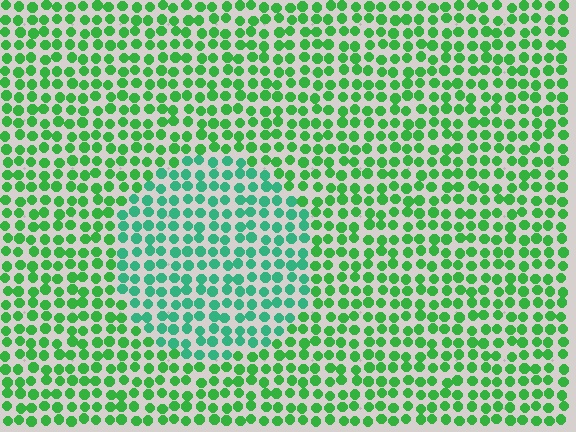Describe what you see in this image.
The image is filled with small green elements in a uniform arrangement. A circle-shaped region is visible where the elements are tinted to a slightly different hue, forming a subtle color boundary.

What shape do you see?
I see a circle.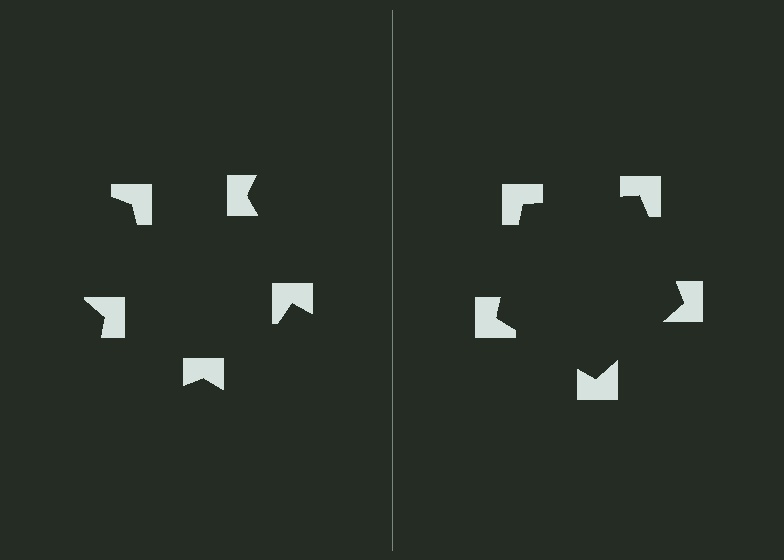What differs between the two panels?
The notched squares are positioned identically on both sides; only the wedge orientations differ. On the right they align to a pentagon; on the left they are misaligned.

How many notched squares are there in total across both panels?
10 — 5 on each side.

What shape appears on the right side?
An illusory pentagon.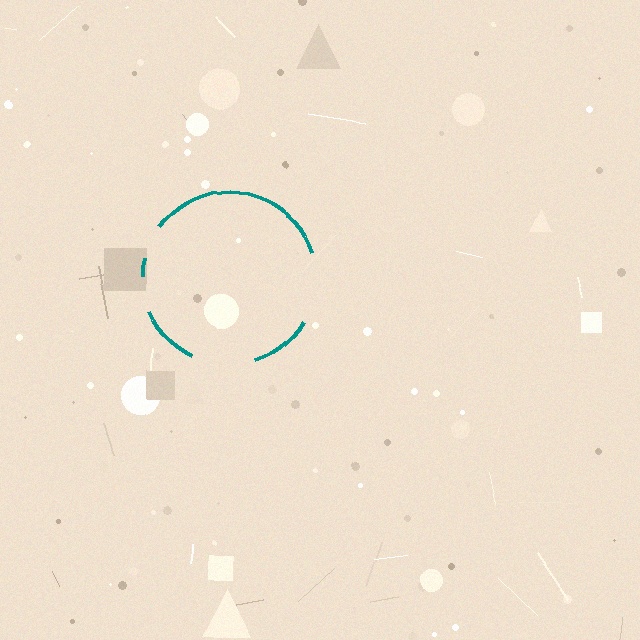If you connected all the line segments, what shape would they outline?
They would outline a circle.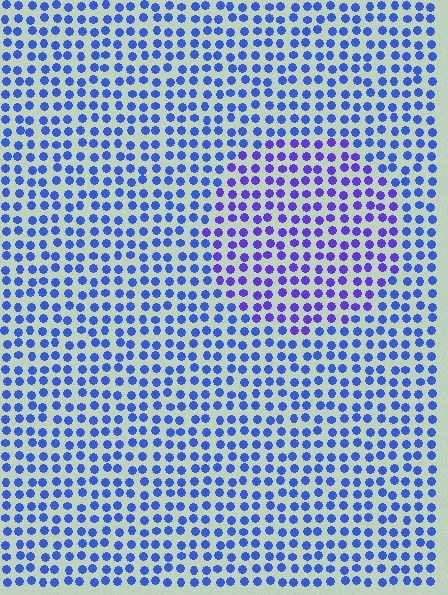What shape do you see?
I see a circle.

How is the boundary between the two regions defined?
The boundary is defined purely by a slight shift in hue (about 31 degrees). Spacing, size, and orientation are identical on both sides.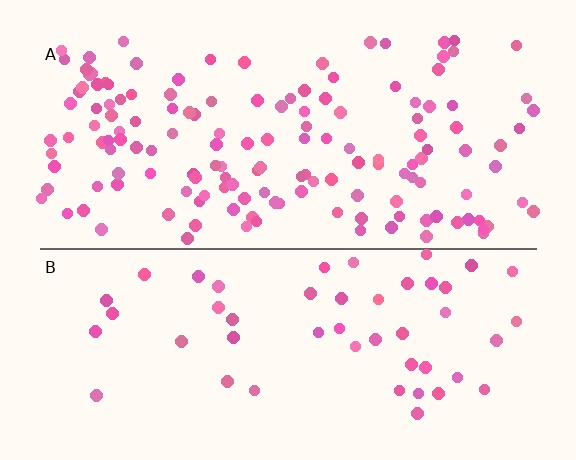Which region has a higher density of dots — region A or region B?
A (the top).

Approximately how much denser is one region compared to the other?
Approximately 3.0× — region A over region B.